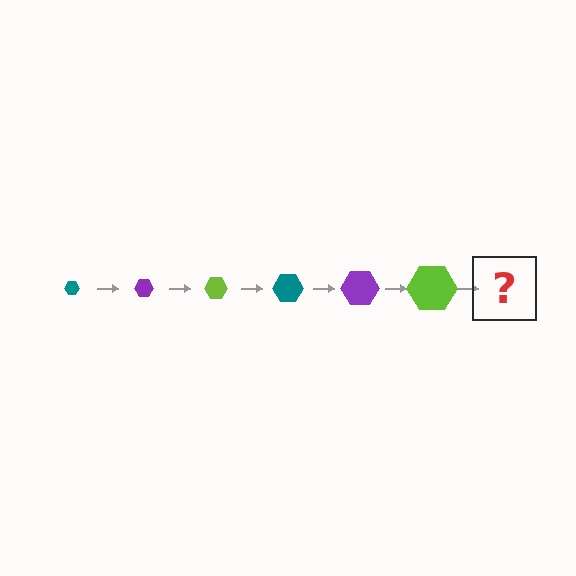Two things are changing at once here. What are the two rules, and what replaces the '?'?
The two rules are that the hexagon grows larger each step and the color cycles through teal, purple, and lime. The '?' should be a teal hexagon, larger than the previous one.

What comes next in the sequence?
The next element should be a teal hexagon, larger than the previous one.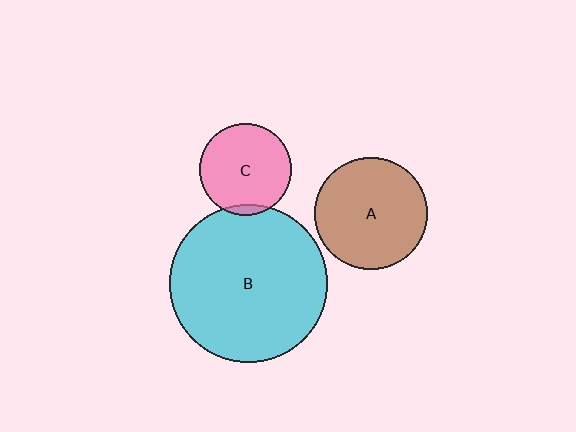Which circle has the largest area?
Circle B (cyan).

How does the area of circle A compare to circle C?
Approximately 1.5 times.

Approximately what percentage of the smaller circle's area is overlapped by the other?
Approximately 5%.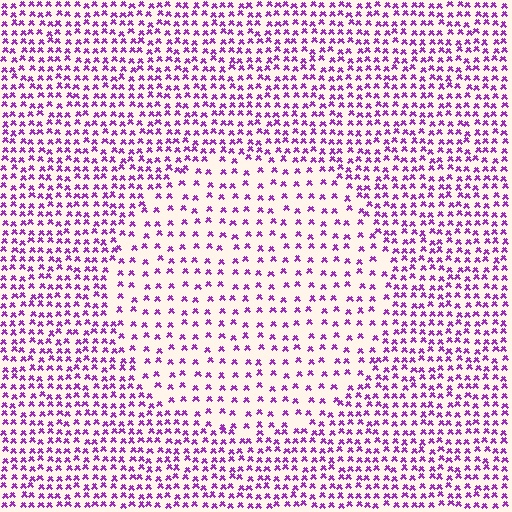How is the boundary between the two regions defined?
The boundary is defined by a change in element density (approximately 1.9x ratio). All elements are the same color, size, and shape.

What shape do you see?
I see a circle.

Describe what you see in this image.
The image contains small purple elements arranged at two different densities. A circle-shaped region is visible where the elements are less densely packed than the surrounding area.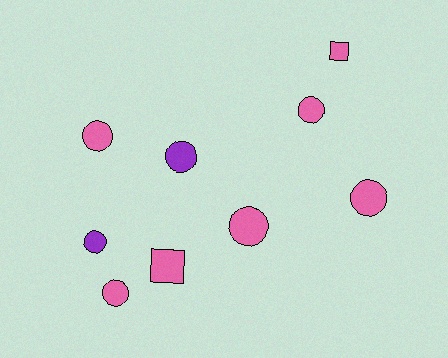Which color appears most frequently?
Pink, with 7 objects.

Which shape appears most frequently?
Circle, with 7 objects.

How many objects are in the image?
There are 9 objects.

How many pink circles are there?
There are 5 pink circles.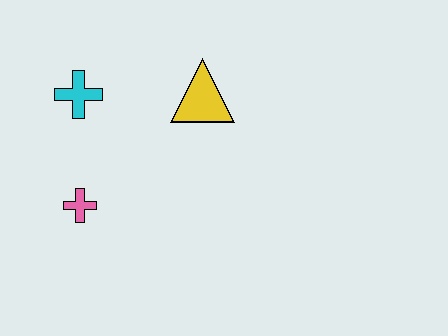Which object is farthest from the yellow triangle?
The pink cross is farthest from the yellow triangle.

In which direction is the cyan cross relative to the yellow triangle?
The cyan cross is to the left of the yellow triangle.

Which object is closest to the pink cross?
The cyan cross is closest to the pink cross.